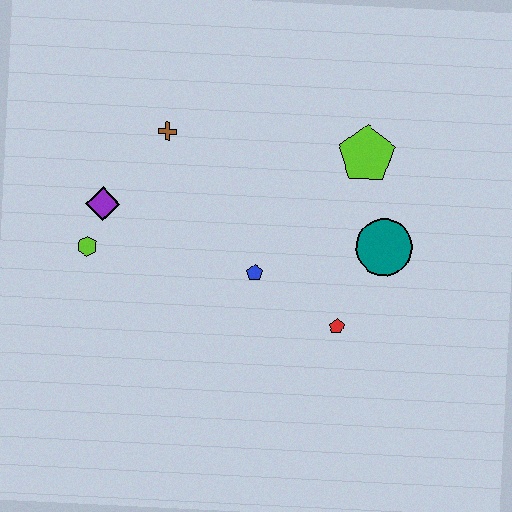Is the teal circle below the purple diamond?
Yes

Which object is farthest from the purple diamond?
The teal circle is farthest from the purple diamond.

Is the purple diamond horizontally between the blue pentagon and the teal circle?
No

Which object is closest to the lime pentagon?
The teal circle is closest to the lime pentagon.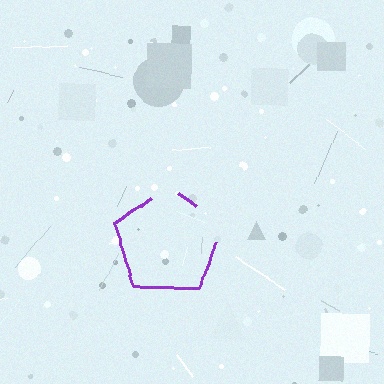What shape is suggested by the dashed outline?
The dashed outline suggests a pentagon.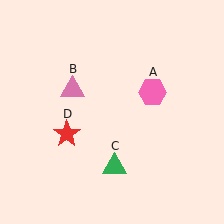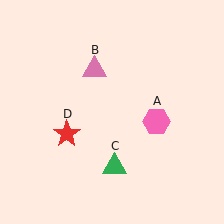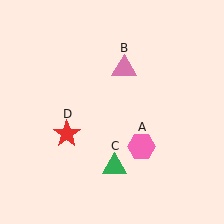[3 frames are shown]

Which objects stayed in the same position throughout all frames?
Green triangle (object C) and red star (object D) remained stationary.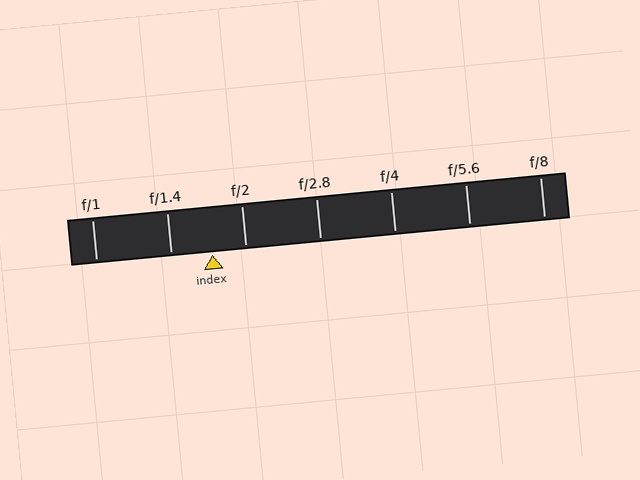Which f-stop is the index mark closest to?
The index mark is closest to f/2.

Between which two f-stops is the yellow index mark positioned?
The index mark is between f/1.4 and f/2.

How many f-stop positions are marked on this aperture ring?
There are 7 f-stop positions marked.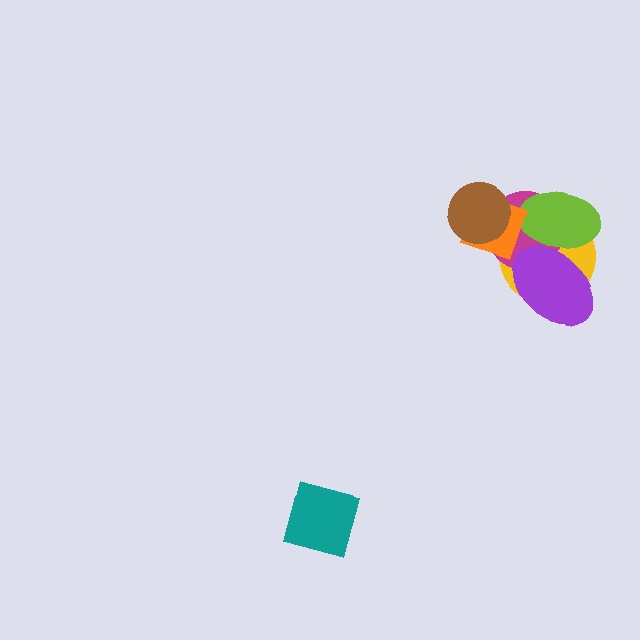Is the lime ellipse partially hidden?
Yes, it is partially covered by another shape.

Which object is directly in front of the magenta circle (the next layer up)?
The purple ellipse is directly in front of the magenta circle.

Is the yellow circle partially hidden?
Yes, it is partially covered by another shape.